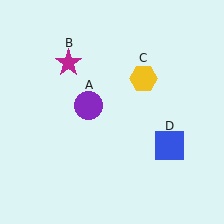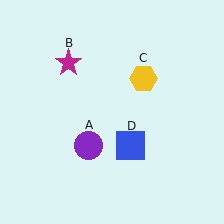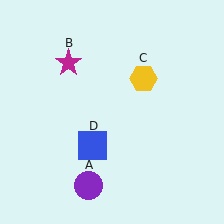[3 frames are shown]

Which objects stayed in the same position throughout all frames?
Magenta star (object B) and yellow hexagon (object C) remained stationary.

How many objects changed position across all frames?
2 objects changed position: purple circle (object A), blue square (object D).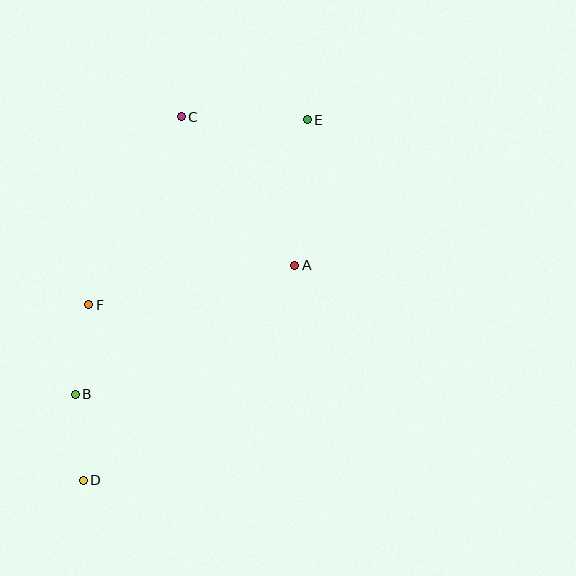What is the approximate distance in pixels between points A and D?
The distance between A and D is approximately 302 pixels.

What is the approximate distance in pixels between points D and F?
The distance between D and F is approximately 176 pixels.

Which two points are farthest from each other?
Points D and E are farthest from each other.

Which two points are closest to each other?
Points B and D are closest to each other.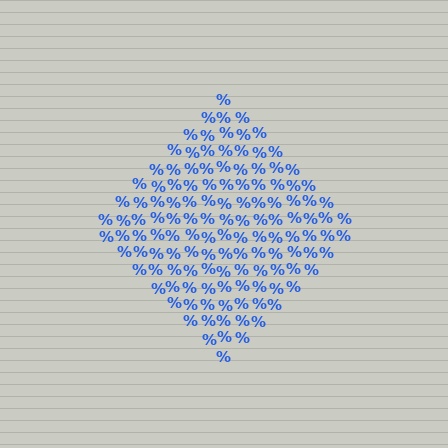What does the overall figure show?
The overall figure shows a diamond.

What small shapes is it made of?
It is made of small percent signs.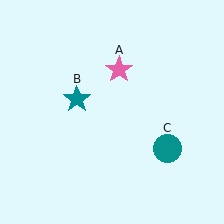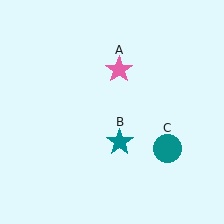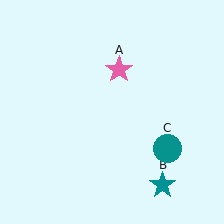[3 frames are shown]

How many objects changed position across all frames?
1 object changed position: teal star (object B).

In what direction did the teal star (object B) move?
The teal star (object B) moved down and to the right.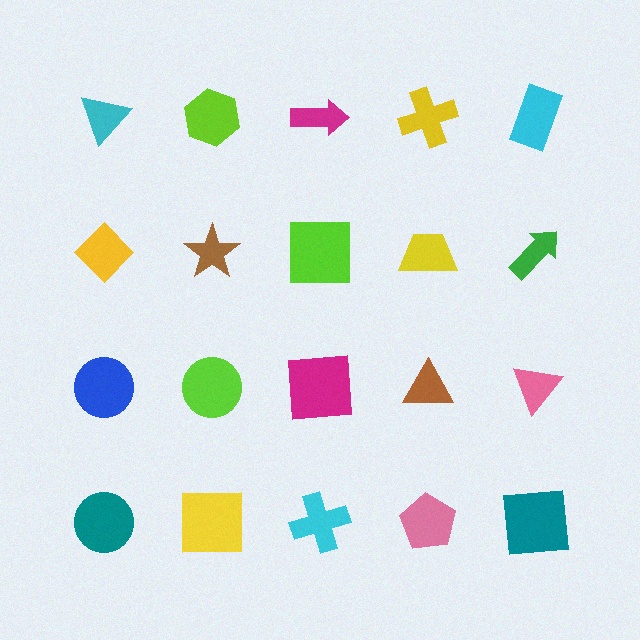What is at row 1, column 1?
A cyan triangle.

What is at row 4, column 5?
A teal square.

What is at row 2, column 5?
A green arrow.